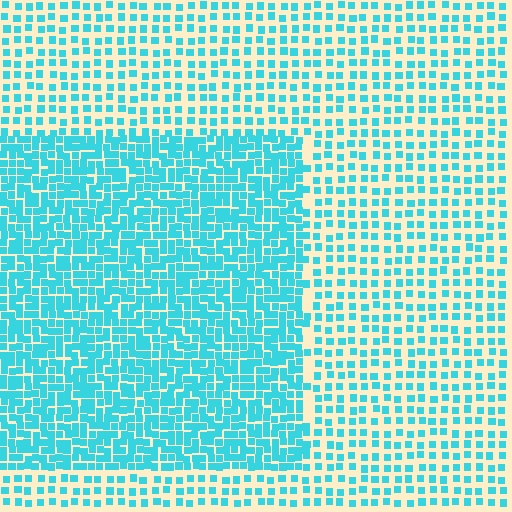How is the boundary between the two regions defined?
The boundary is defined by a change in element density (approximately 2.1x ratio). All elements are the same color, size, and shape.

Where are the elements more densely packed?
The elements are more densely packed inside the rectangle boundary.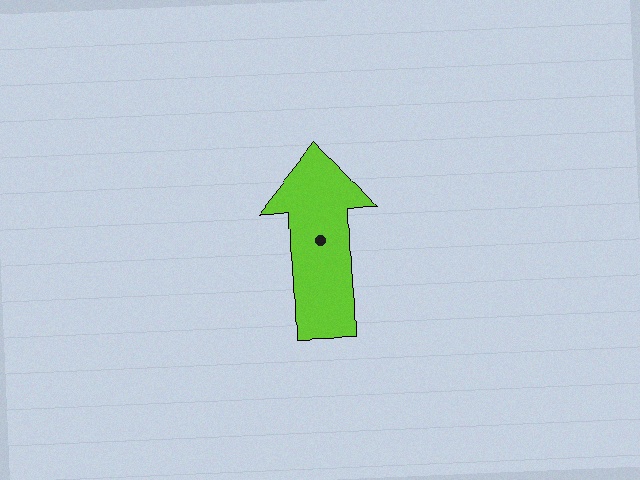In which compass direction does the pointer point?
North.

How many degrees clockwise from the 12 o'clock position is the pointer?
Approximately 358 degrees.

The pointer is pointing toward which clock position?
Roughly 12 o'clock.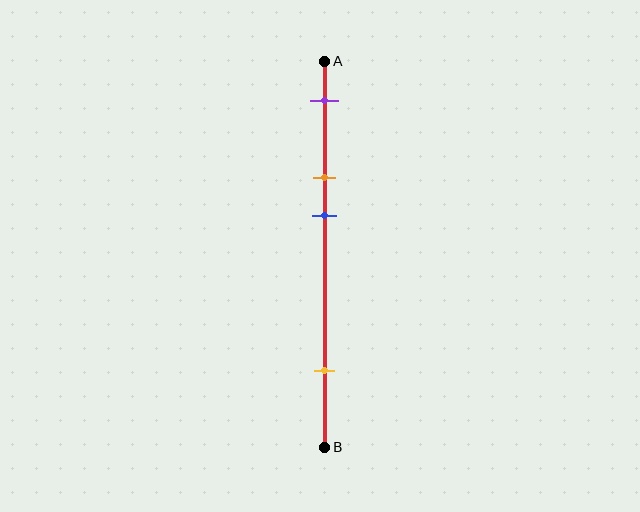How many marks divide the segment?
There are 4 marks dividing the segment.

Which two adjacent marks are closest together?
The orange and blue marks are the closest adjacent pair.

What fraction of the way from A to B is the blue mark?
The blue mark is approximately 40% (0.4) of the way from A to B.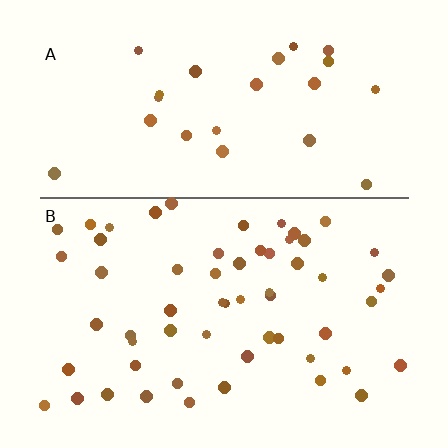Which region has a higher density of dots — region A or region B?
B (the bottom).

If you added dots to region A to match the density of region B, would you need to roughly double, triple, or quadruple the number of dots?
Approximately double.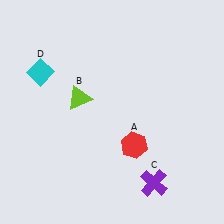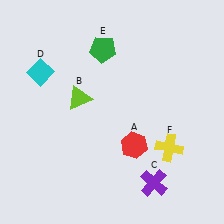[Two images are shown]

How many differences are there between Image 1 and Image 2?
There are 2 differences between the two images.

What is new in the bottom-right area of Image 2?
A yellow cross (F) was added in the bottom-right area of Image 2.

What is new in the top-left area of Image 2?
A green pentagon (E) was added in the top-left area of Image 2.